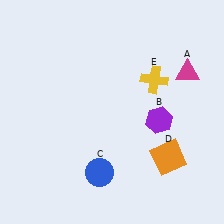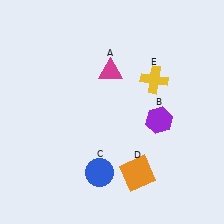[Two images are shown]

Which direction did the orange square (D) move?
The orange square (D) moved left.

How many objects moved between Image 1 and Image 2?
2 objects moved between the two images.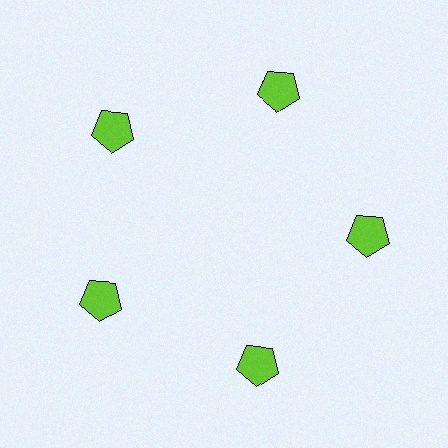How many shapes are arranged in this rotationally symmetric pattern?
There are 5 shapes, arranged in 5 groups of 1.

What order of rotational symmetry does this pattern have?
This pattern has 5-fold rotational symmetry.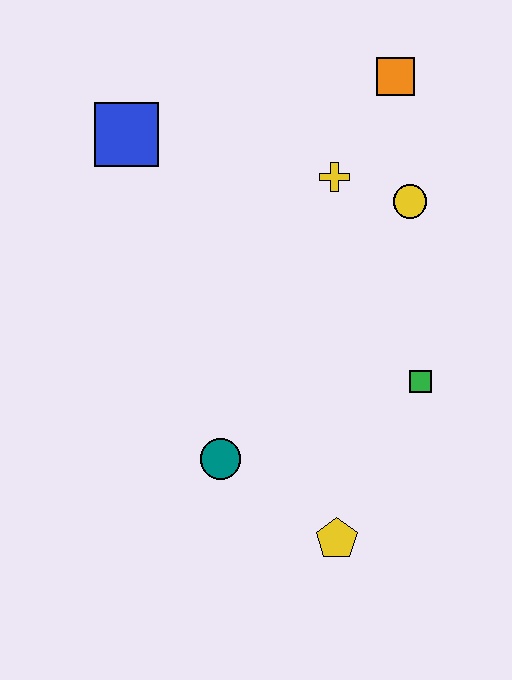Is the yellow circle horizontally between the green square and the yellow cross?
Yes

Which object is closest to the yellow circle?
The yellow cross is closest to the yellow circle.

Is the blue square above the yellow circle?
Yes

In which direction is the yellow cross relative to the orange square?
The yellow cross is below the orange square.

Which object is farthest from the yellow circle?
The yellow pentagon is farthest from the yellow circle.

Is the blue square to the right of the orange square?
No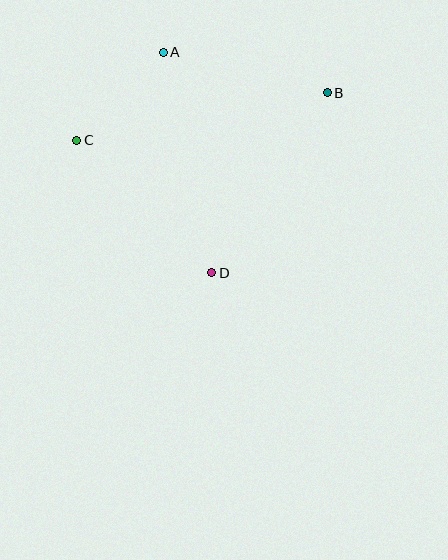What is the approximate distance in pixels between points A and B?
The distance between A and B is approximately 169 pixels.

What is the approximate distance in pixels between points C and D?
The distance between C and D is approximately 189 pixels.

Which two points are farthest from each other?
Points B and C are farthest from each other.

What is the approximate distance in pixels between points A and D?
The distance between A and D is approximately 226 pixels.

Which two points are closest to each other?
Points A and C are closest to each other.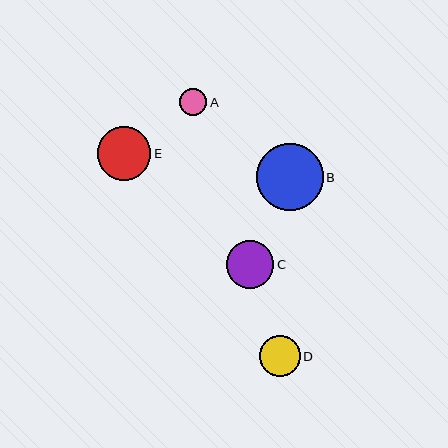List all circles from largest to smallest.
From largest to smallest: B, E, C, D, A.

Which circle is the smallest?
Circle A is the smallest with a size of approximately 27 pixels.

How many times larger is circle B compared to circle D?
Circle B is approximately 1.6 times the size of circle D.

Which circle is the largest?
Circle B is the largest with a size of approximately 66 pixels.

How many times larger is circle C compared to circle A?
Circle C is approximately 1.8 times the size of circle A.